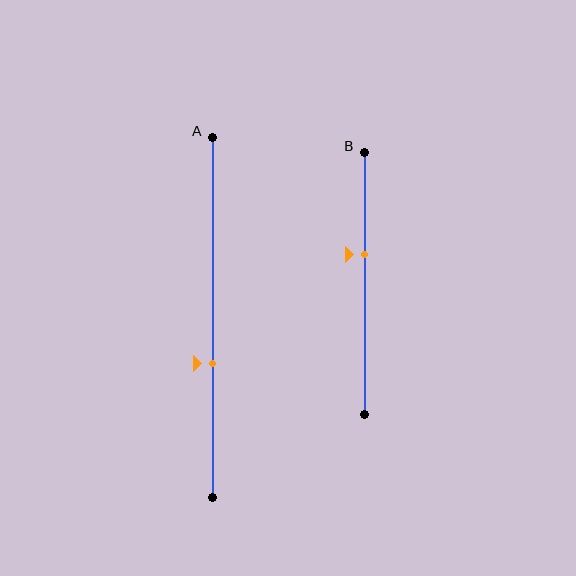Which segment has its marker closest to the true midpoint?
Segment B has its marker closest to the true midpoint.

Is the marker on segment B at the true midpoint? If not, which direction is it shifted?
No, the marker on segment B is shifted upward by about 11% of the segment length.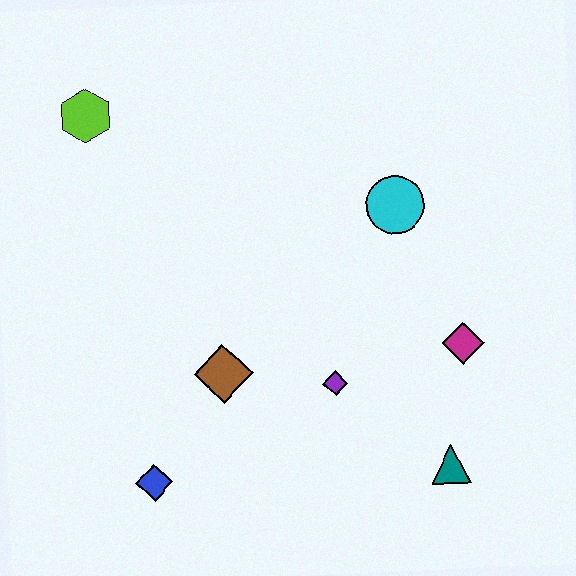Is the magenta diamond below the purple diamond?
No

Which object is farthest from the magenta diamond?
The lime hexagon is farthest from the magenta diamond.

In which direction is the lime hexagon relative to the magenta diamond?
The lime hexagon is to the left of the magenta diamond.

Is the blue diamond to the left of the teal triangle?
Yes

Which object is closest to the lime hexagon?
The brown diamond is closest to the lime hexagon.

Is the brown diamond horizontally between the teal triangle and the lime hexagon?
Yes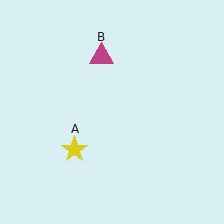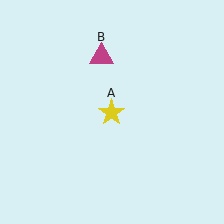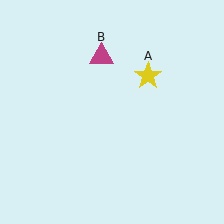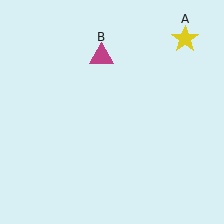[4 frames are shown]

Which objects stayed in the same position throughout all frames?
Magenta triangle (object B) remained stationary.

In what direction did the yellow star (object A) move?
The yellow star (object A) moved up and to the right.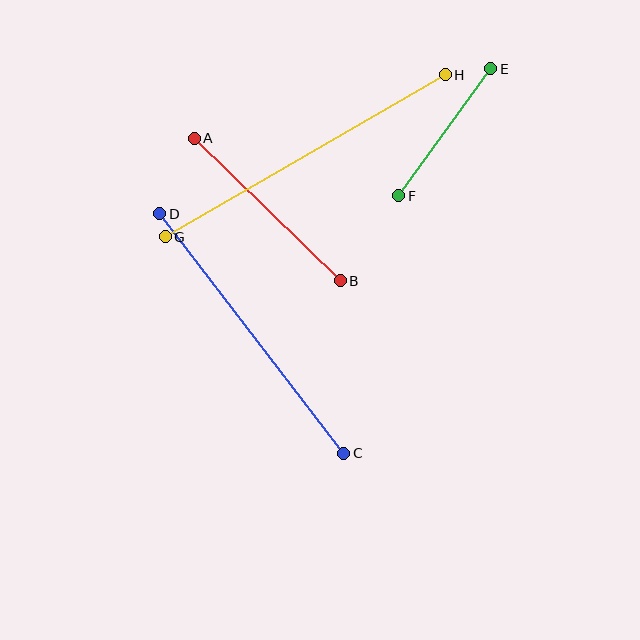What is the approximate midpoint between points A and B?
The midpoint is at approximately (267, 209) pixels.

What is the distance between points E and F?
The distance is approximately 157 pixels.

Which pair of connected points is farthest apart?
Points G and H are farthest apart.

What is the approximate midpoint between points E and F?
The midpoint is at approximately (445, 132) pixels.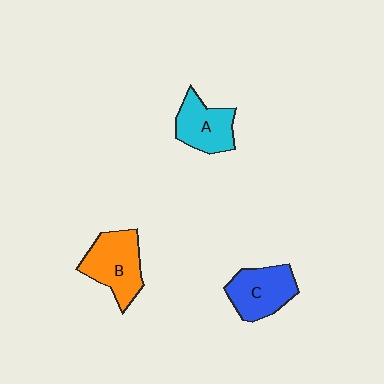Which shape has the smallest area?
Shape A (cyan).